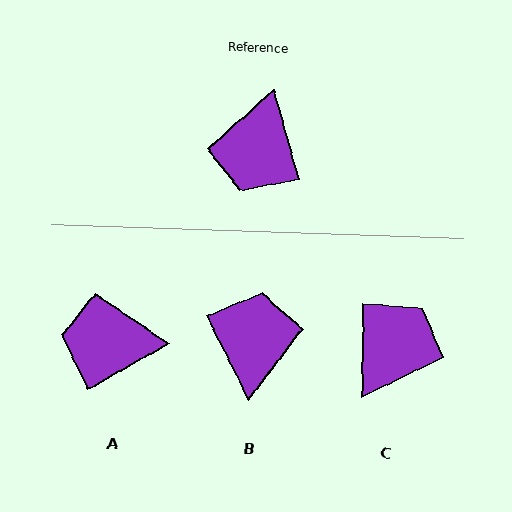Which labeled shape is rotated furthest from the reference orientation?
B, about 169 degrees away.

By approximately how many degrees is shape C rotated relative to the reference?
Approximately 164 degrees counter-clockwise.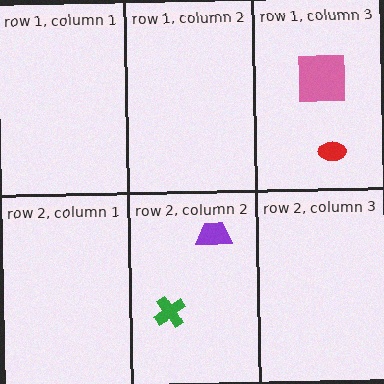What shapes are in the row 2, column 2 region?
The green cross, the purple trapezoid.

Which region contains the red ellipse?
The row 1, column 3 region.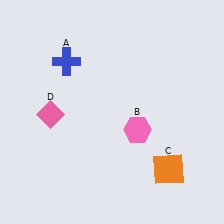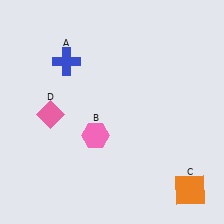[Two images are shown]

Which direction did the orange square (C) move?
The orange square (C) moved right.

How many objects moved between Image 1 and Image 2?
2 objects moved between the two images.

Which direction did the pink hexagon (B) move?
The pink hexagon (B) moved left.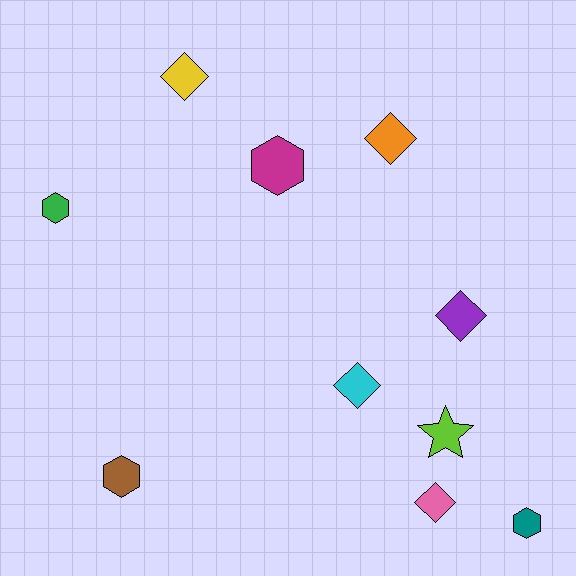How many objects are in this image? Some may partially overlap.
There are 10 objects.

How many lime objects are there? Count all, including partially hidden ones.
There is 1 lime object.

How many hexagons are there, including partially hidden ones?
There are 4 hexagons.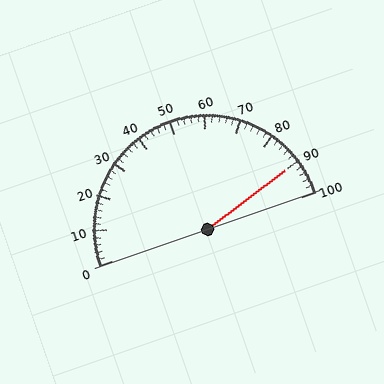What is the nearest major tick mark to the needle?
The nearest major tick mark is 90.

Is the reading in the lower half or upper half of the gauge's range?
The reading is in the upper half of the range (0 to 100).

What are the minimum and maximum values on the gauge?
The gauge ranges from 0 to 100.